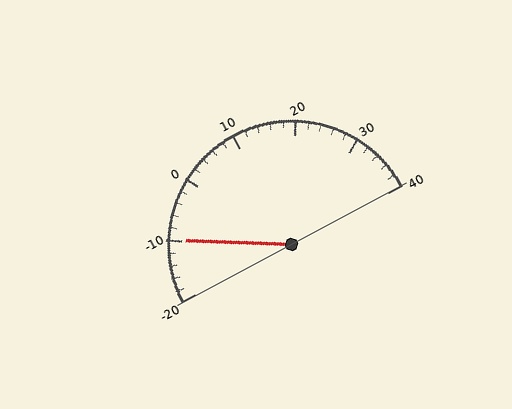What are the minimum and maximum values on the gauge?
The gauge ranges from -20 to 40.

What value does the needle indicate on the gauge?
The needle indicates approximately -10.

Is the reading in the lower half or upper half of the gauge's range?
The reading is in the lower half of the range (-20 to 40).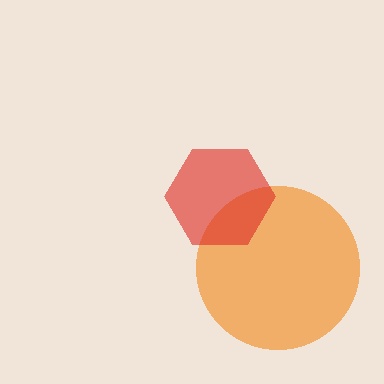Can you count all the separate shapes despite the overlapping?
Yes, there are 2 separate shapes.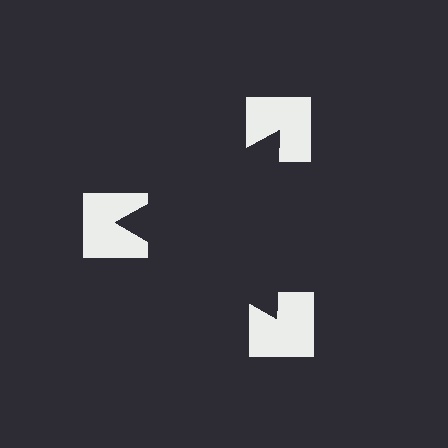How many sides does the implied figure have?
3 sides.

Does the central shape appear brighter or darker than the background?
It typically appears slightly darker than the background, even though no actual brightness change is drawn.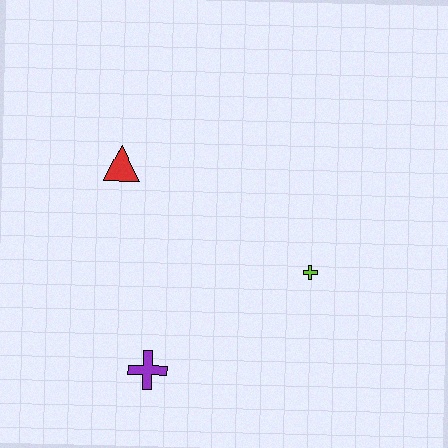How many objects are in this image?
There are 3 objects.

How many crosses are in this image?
There are 2 crosses.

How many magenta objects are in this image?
There are no magenta objects.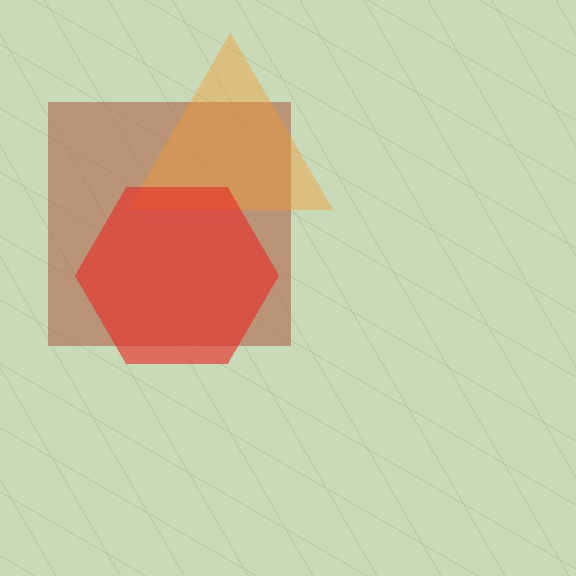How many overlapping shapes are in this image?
There are 3 overlapping shapes in the image.